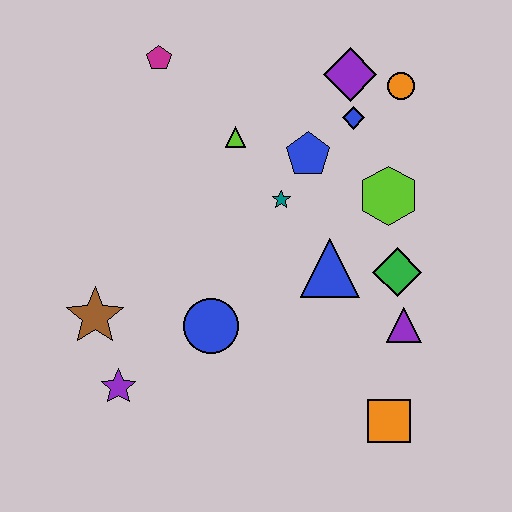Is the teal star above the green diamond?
Yes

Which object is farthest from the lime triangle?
The orange square is farthest from the lime triangle.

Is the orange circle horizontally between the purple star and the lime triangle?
No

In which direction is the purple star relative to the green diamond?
The purple star is to the left of the green diamond.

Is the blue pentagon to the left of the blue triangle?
Yes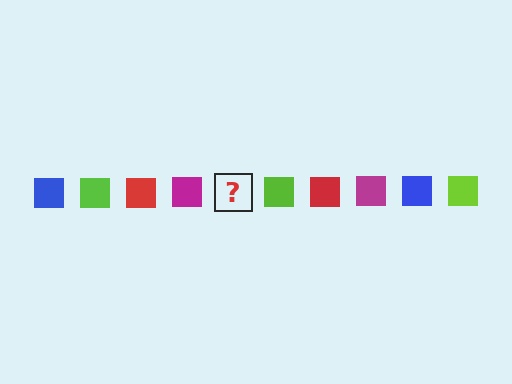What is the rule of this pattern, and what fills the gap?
The rule is that the pattern cycles through blue, lime, red, magenta squares. The gap should be filled with a blue square.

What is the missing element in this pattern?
The missing element is a blue square.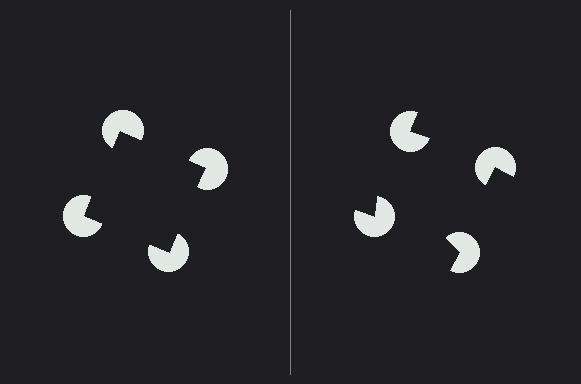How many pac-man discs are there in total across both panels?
8 — 4 on each side.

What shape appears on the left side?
An illusory square.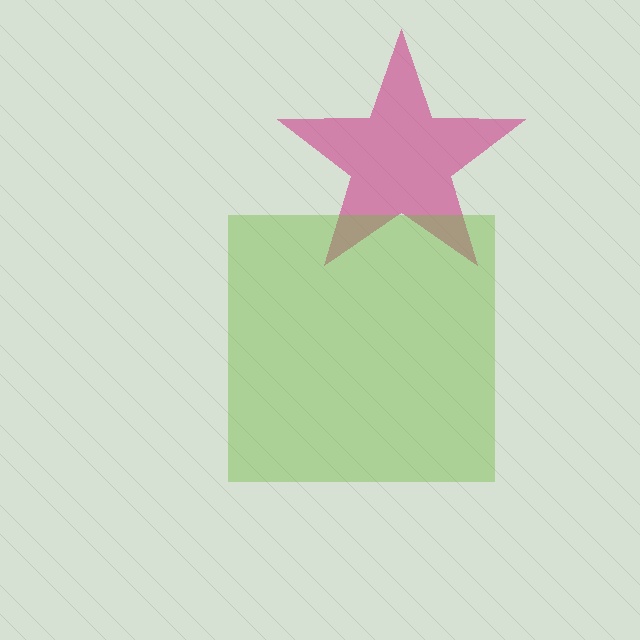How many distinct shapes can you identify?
There are 2 distinct shapes: a magenta star, a lime square.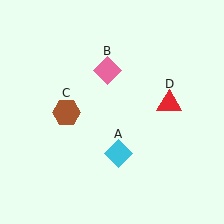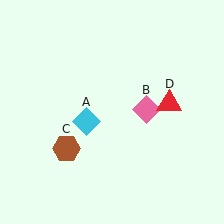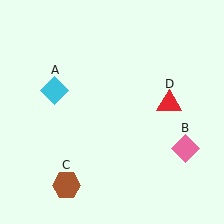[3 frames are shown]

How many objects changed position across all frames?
3 objects changed position: cyan diamond (object A), pink diamond (object B), brown hexagon (object C).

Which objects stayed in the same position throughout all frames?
Red triangle (object D) remained stationary.